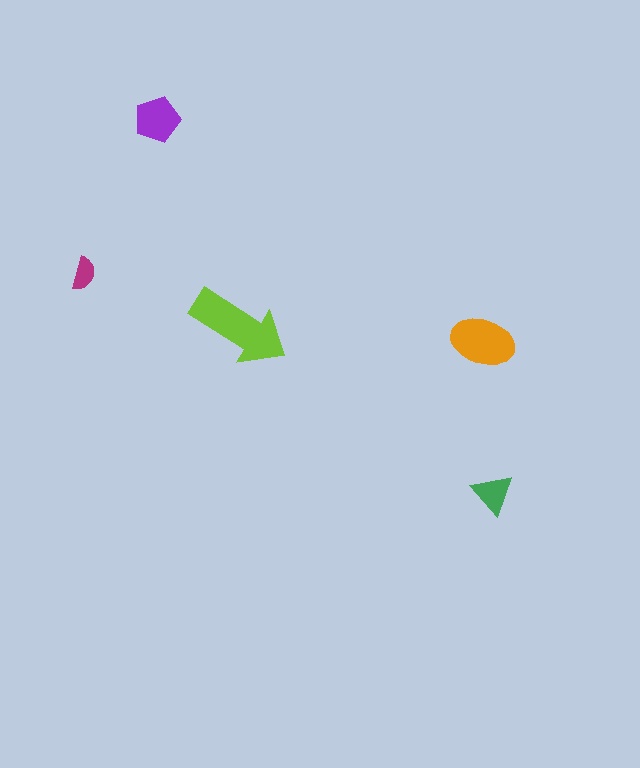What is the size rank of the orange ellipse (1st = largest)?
2nd.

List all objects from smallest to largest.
The magenta semicircle, the green triangle, the purple pentagon, the orange ellipse, the lime arrow.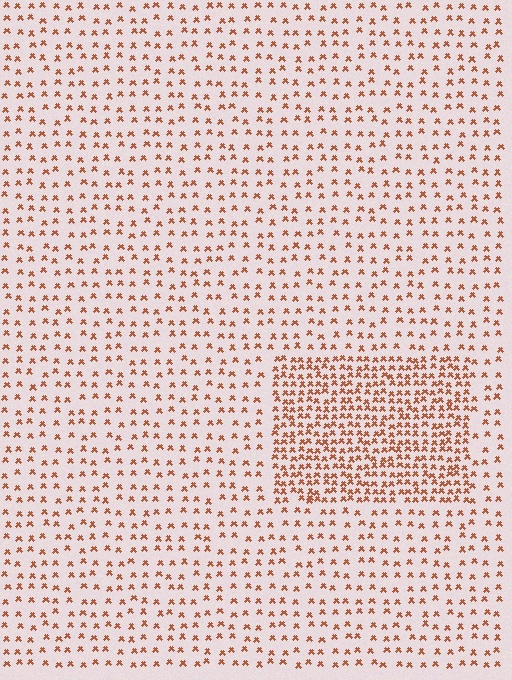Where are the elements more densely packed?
The elements are more densely packed inside the rectangle boundary.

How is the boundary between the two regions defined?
The boundary is defined by a change in element density (approximately 2.3x ratio). All elements are the same color, size, and shape.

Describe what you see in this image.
The image contains small brown elements arranged at two different densities. A rectangle-shaped region is visible where the elements are more densely packed than the surrounding area.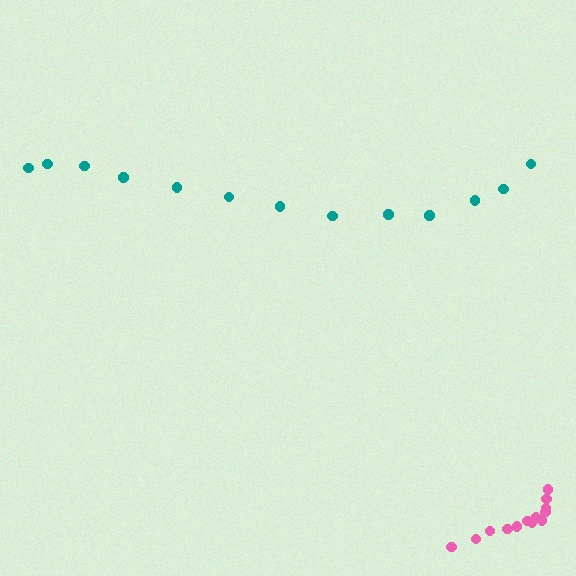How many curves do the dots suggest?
There are 2 distinct paths.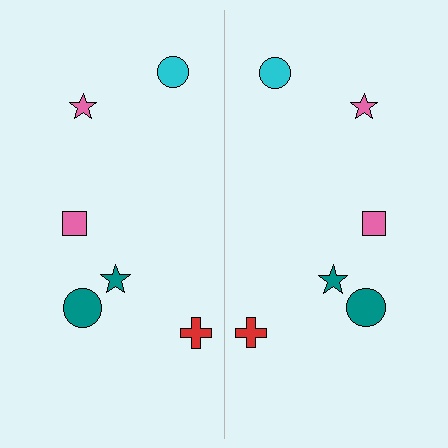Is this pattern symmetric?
Yes, this pattern has bilateral (reflection) symmetry.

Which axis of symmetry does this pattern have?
The pattern has a vertical axis of symmetry running through the center of the image.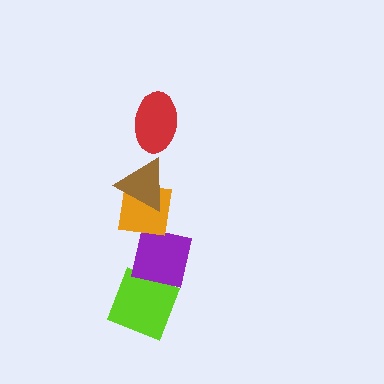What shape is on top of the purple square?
The orange square is on top of the purple square.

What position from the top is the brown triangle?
The brown triangle is 2nd from the top.